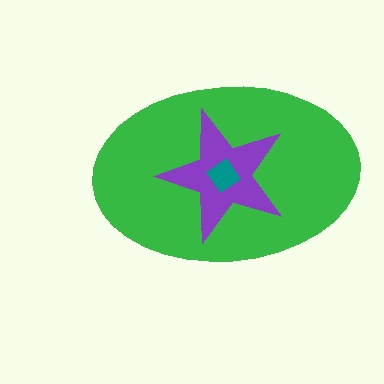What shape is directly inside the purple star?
The teal diamond.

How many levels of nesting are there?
3.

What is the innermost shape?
The teal diamond.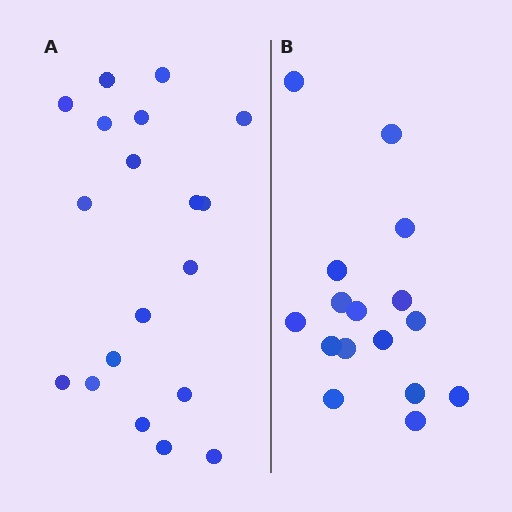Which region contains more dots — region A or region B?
Region A (the left region) has more dots.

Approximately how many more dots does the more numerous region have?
Region A has just a few more — roughly 2 or 3 more dots than region B.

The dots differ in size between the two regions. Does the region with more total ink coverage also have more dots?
No. Region B has more total ink coverage because its dots are larger, but region A actually contains more individual dots. Total area can be misleading — the number of items is what matters here.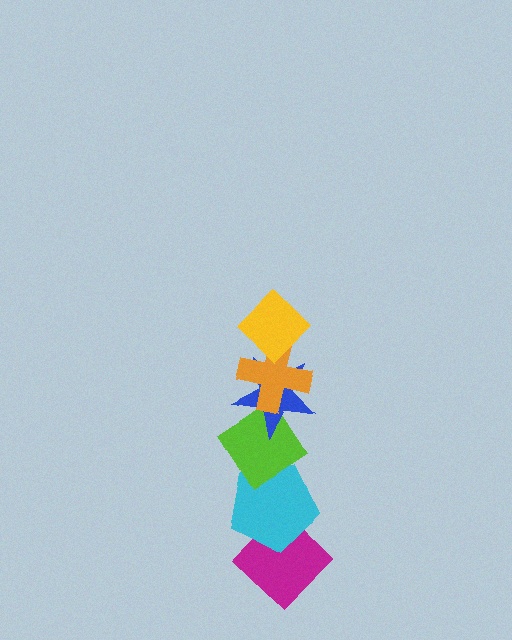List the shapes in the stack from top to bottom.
From top to bottom: the yellow diamond, the orange cross, the blue star, the lime diamond, the cyan pentagon, the magenta diamond.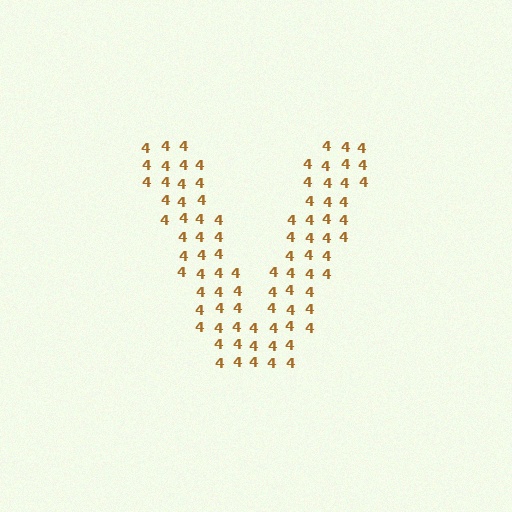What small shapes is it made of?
It is made of small digit 4's.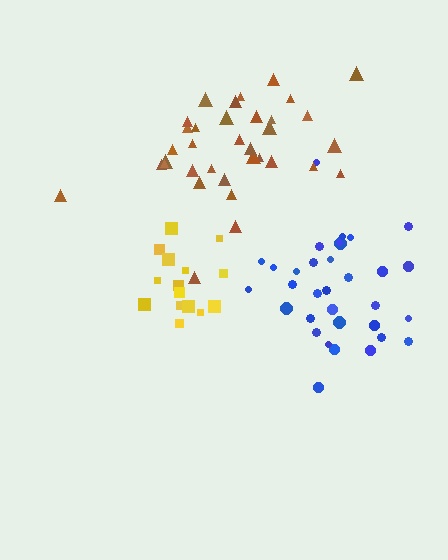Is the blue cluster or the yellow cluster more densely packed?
Blue.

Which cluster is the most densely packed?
Blue.